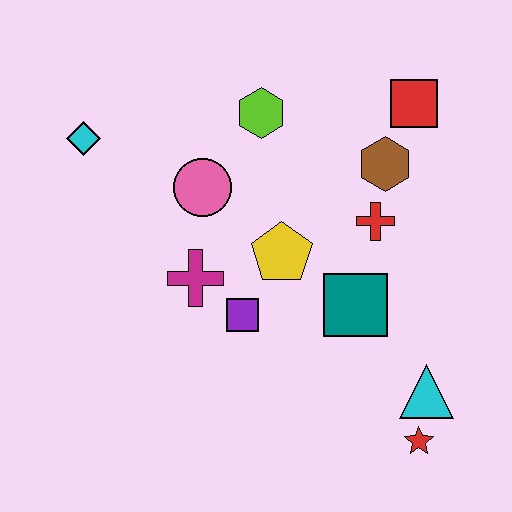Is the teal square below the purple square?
No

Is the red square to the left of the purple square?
No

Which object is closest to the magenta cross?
The purple square is closest to the magenta cross.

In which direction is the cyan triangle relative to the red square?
The cyan triangle is below the red square.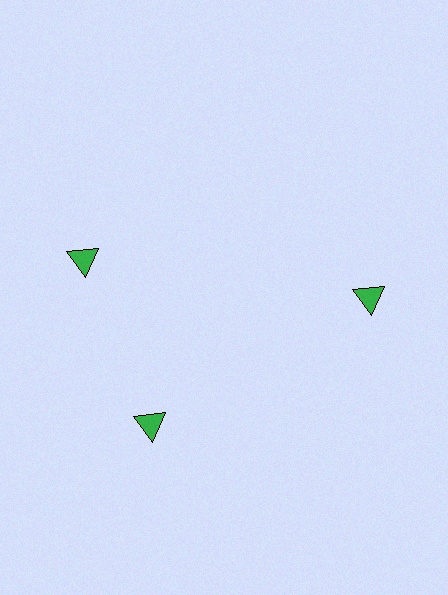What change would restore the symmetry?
The symmetry would be restored by rotating it back into even spacing with its neighbors so that all 3 triangles sit at equal angles and equal distance from the center.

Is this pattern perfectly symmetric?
No. The 3 green triangles are arranged in a ring, but one element near the 11 o'clock position is rotated out of alignment along the ring, breaking the 3-fold rotational symmetry.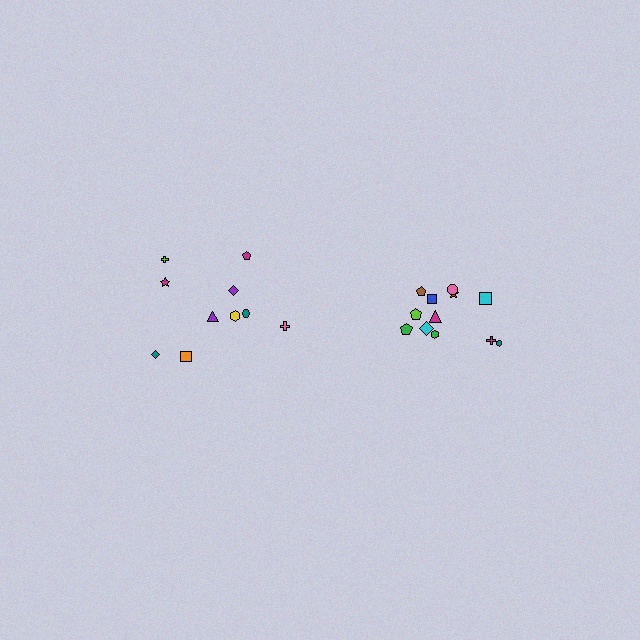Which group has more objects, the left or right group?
The right group.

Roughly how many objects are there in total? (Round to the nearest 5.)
Roughly 20 objects in total.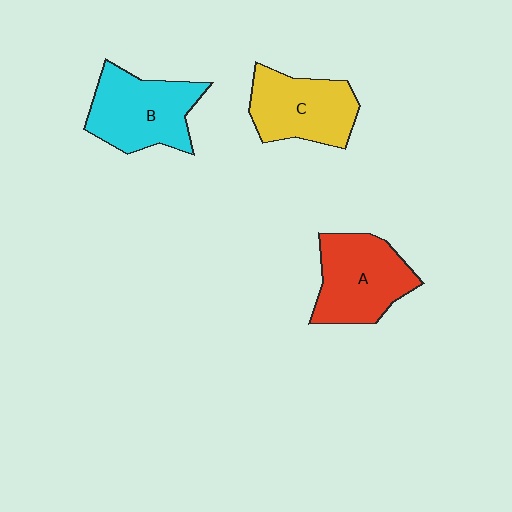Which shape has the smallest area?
Shape C (yellow).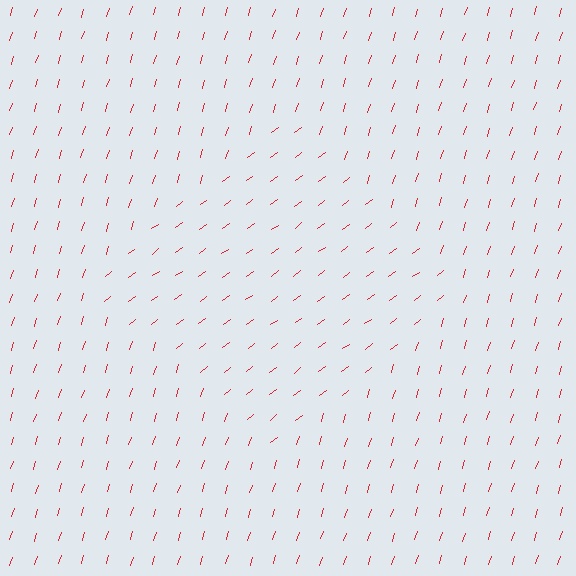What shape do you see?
I see a diamond.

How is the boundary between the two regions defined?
The boundary is defined purely by a change in line orientation (approximately 36 degrees difference). All lines are the same color and thickness.